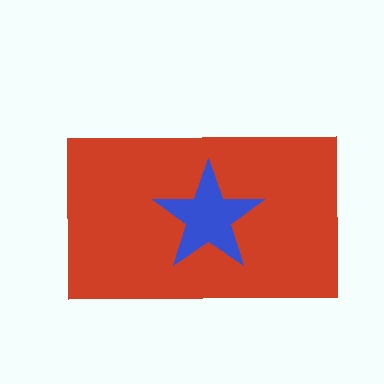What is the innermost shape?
The blue star.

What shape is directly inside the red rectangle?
The blue star.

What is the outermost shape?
The red rectangle.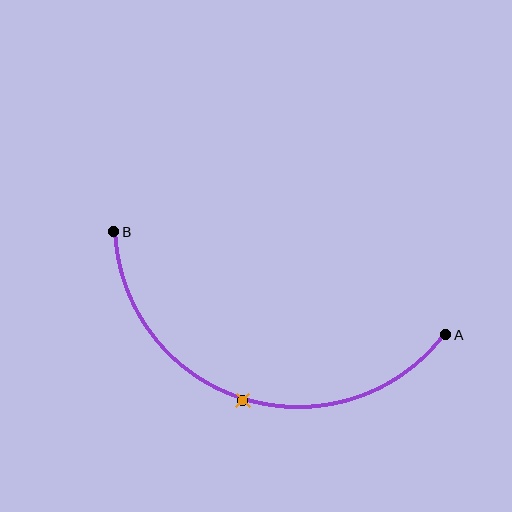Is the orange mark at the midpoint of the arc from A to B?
Yes. The orange mark lies on the arc at equal arc-length from both A and B — it is the arc midpoint.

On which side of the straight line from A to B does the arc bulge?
The arc bulges below the straight line connecting A and B.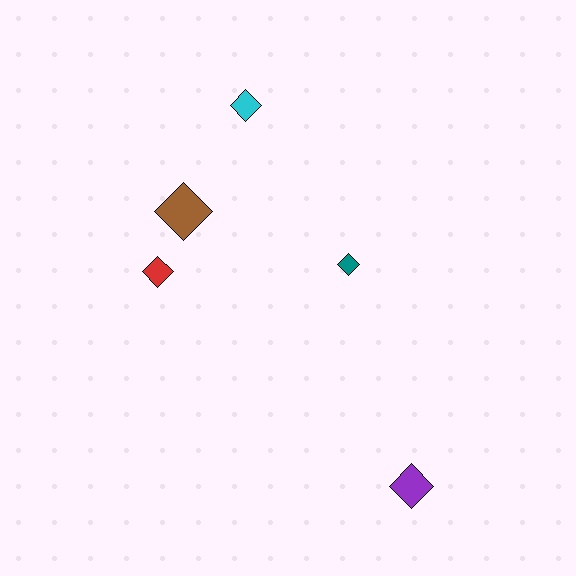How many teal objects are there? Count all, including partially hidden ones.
There is 1 teal object.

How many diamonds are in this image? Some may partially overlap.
There are 5 diamonds.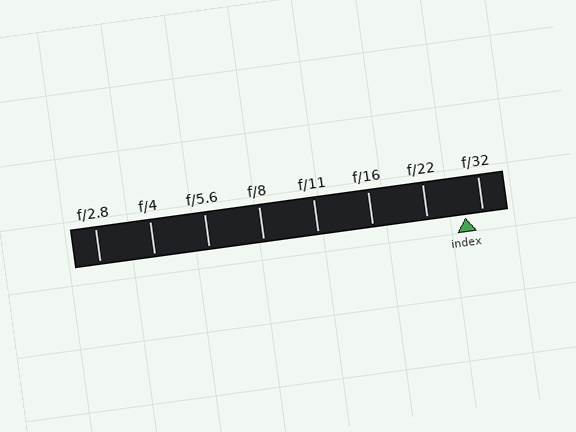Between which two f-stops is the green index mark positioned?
The index mark is between f/22 and f/32.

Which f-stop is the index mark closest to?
The index mark is closest to f/32.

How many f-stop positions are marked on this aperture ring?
There are 8 f-stop positions marked.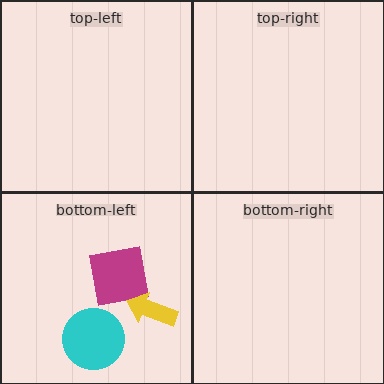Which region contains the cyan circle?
The bottom-left region.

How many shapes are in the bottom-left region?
3.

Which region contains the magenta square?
The bottom-left region.